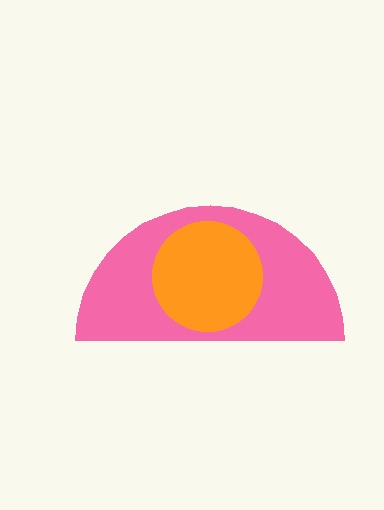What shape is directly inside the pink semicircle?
The orange circle.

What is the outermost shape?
The pink semicircle.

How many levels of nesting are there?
2.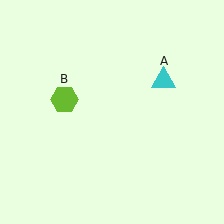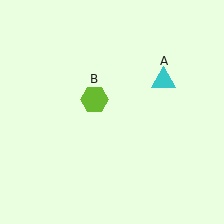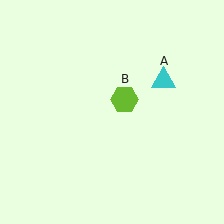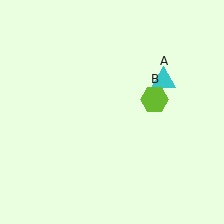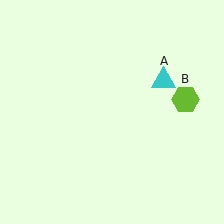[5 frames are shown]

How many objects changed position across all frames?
1 object changed position: lime hexagon (object B).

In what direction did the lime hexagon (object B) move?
The lime hexagon (object B) moved right.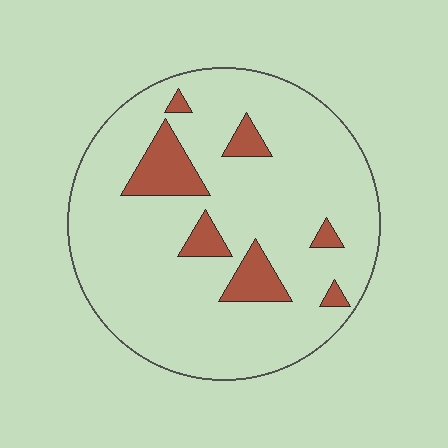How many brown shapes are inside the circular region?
7.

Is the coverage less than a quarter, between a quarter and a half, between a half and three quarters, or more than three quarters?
Less than a quarter.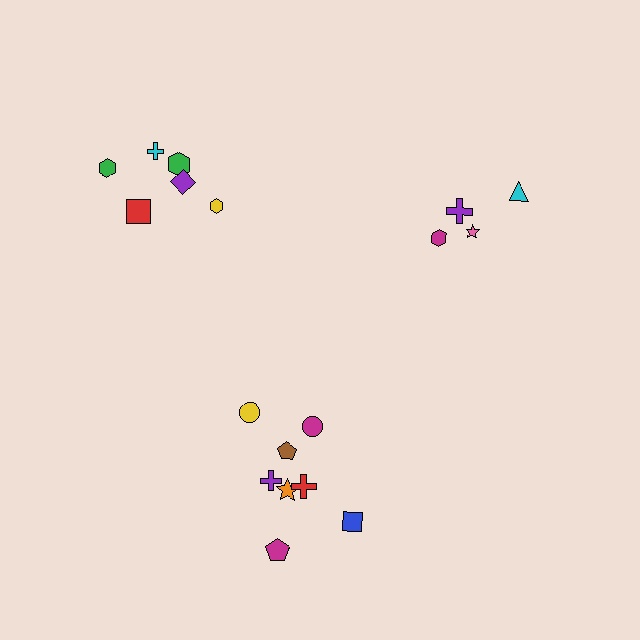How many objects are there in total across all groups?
There are 18 objects.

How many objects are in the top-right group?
There are 4 objects.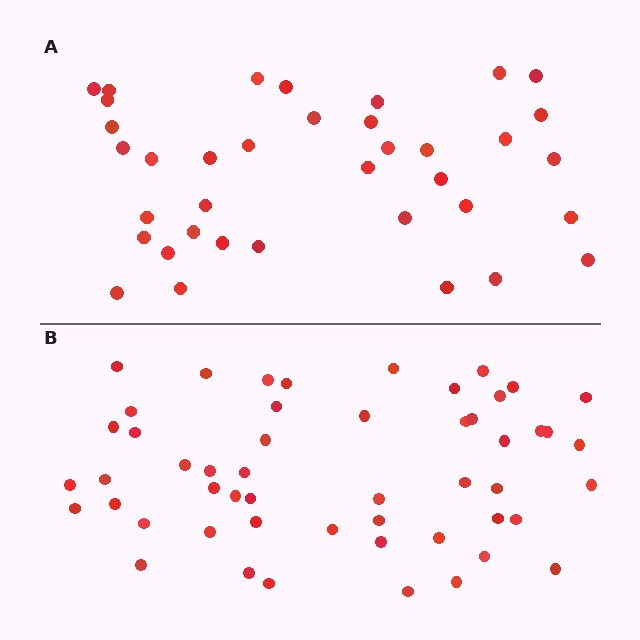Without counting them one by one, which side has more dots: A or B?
Region B (the bottom region) has more dots.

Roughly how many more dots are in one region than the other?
Region B has approximately 15 more dots than region A.